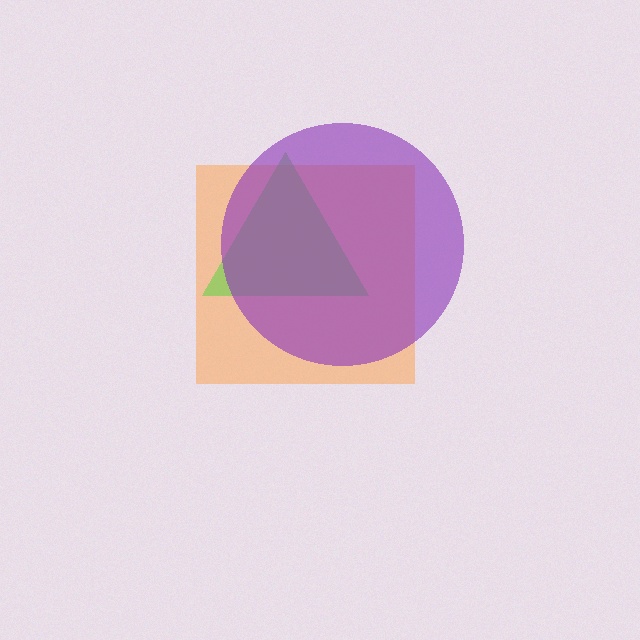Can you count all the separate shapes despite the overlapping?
Yes, there are 3 separate shapes.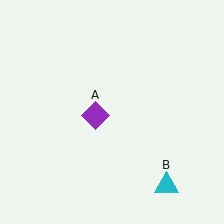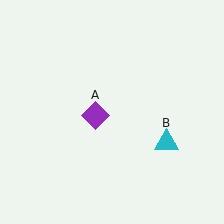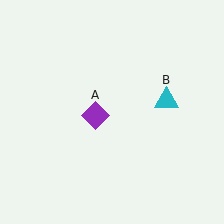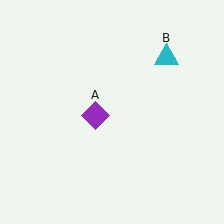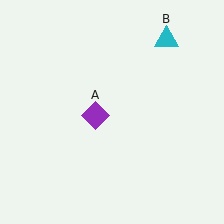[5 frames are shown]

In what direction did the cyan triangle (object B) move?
The cyan triangle (object B) moved up.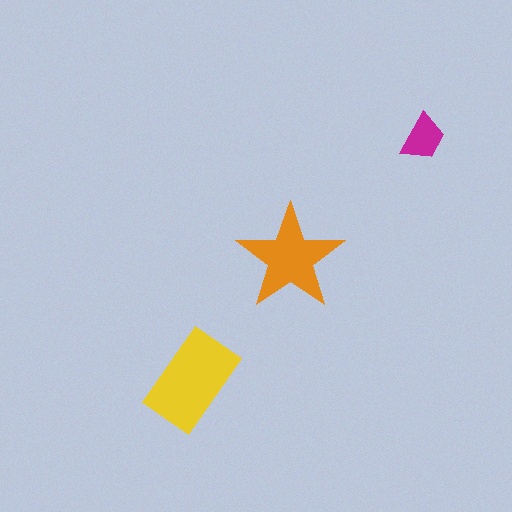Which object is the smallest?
The magenta trapezoid.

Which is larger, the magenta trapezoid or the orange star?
The orange star.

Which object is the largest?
The yellow rectangle.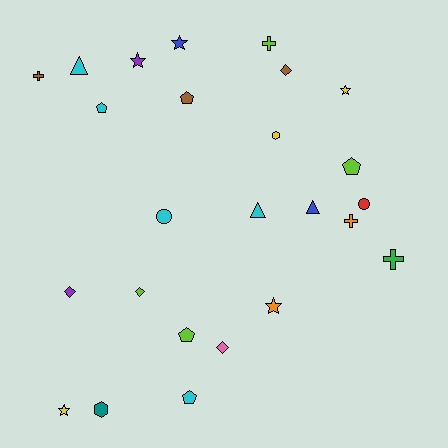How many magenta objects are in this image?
There are no magenta objects.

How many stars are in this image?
There are 5 stars.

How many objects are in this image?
There are 25 objects.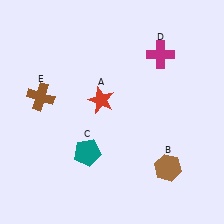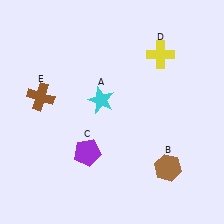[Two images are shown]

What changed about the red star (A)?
In Image 1, A is red. In Image 2, it changed to cyan.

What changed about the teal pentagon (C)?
In Image 1, C is teal. In Image 2, it changed to purple.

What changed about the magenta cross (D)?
In Image 1, D is magenta. In Image 2, it changed to yellow.